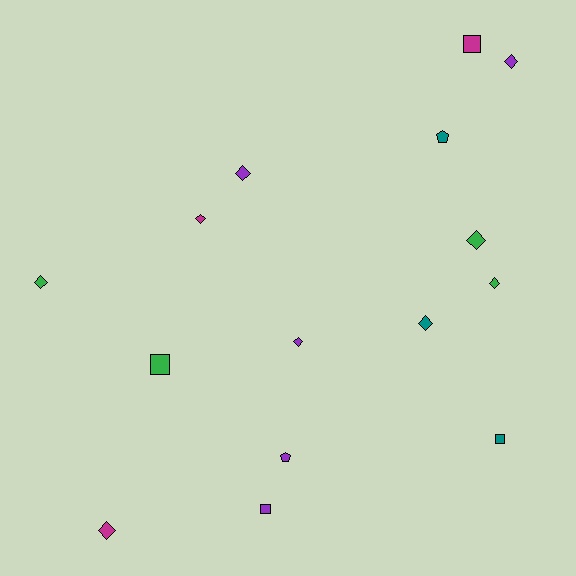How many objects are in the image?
There are 15 objects.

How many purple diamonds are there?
There are 3 purple diamonds.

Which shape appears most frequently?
Diamond, with 9 objects.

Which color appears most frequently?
Purple, with 5 objects.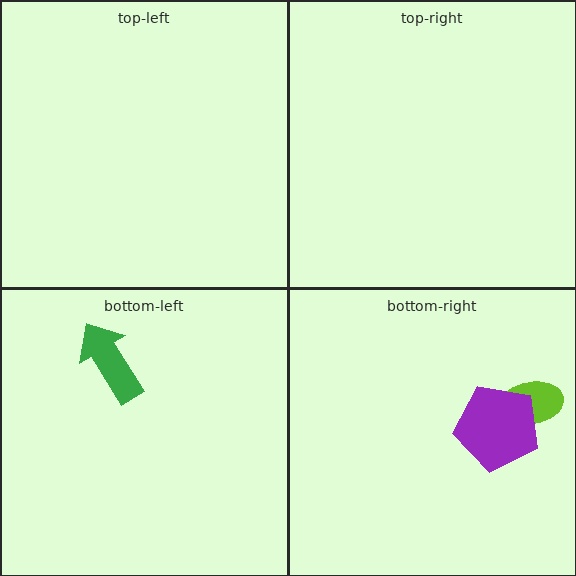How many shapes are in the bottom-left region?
1.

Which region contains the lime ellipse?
The bottom-right region.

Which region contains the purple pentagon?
The bottom-right region.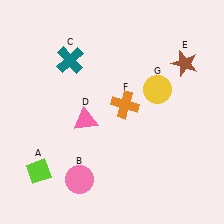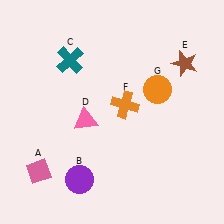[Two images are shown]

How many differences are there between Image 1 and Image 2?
There are 3 differences between the two images.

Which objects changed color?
A changed from lime to pink. B changed from pink to purple. G changed from yellow to orange.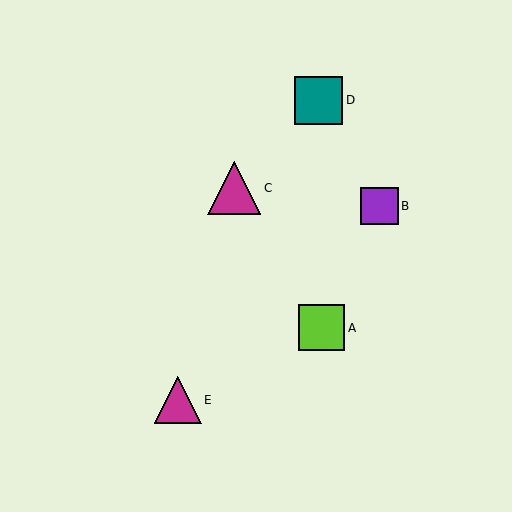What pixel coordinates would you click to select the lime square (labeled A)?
Click at (322, 328) to select the lime square A.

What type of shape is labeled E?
Shape E is a magenta triangle.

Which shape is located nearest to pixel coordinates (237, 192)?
The magenta triangle (labeled C) at (234, 188) is nearest to that location.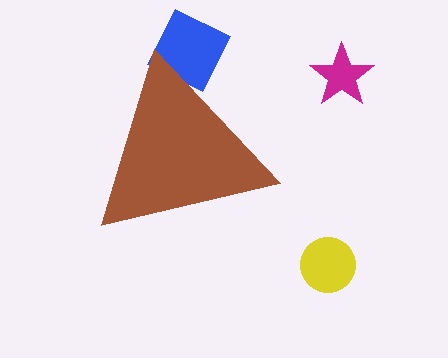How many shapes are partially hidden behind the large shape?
1 shape is partially hidden.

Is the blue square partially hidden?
Yes, the blue square is partially hidden behind the brown triangle.